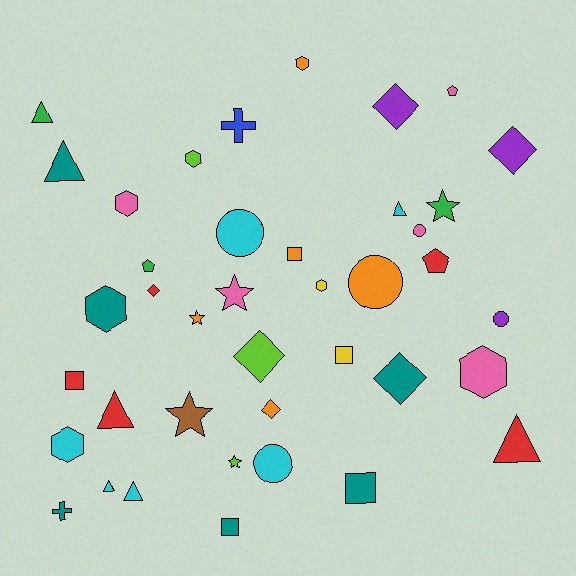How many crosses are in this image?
There are 2 crosses.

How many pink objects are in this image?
There are 5 pink objects.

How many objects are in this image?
There are 40 objects.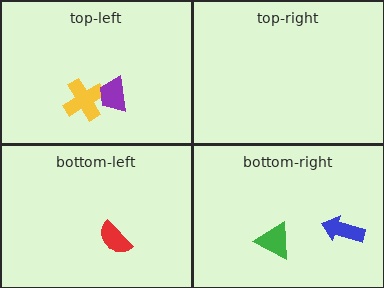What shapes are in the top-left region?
The yellow cross, the purple trapezoid.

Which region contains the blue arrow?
The bottom-right region.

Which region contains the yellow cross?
The top-left region.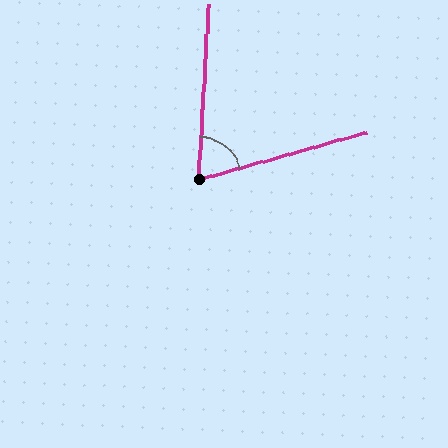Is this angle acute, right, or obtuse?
It is acute.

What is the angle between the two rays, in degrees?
Approximately 71 degrees.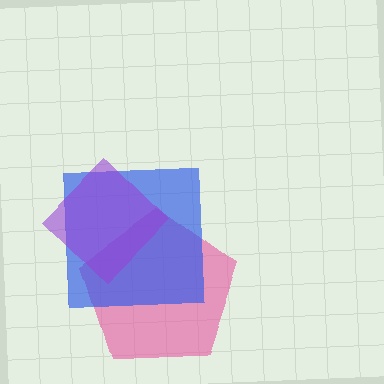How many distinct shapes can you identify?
There are 3 distinct shapes: a pink pentagon, a blue square, a purple diamond.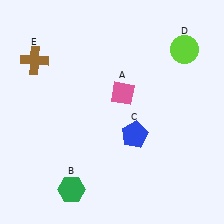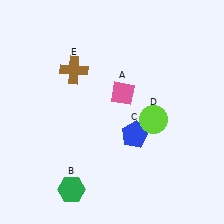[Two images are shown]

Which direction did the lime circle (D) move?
The lime circle (D) moved down.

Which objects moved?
The objects that moved are: the lime circle (D), the brown cross (E).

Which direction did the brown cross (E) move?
The brown cross (E) moved right.